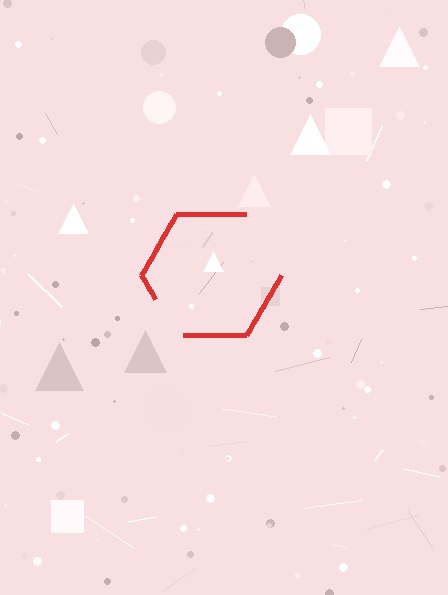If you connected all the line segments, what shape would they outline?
They would outline a hexagon.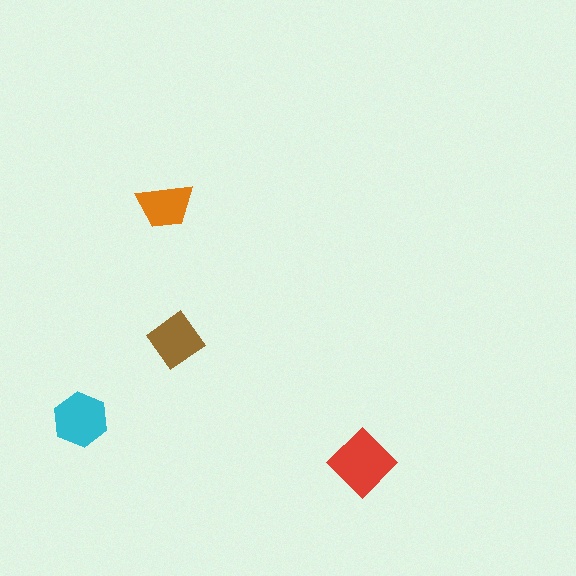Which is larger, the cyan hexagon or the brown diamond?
The cyan hexagon.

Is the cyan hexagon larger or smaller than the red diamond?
Smaller.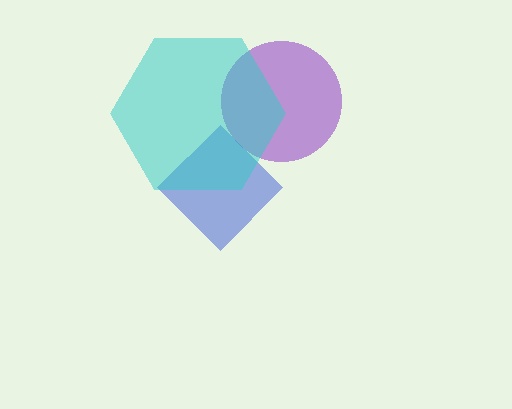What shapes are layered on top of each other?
The layered shapes are: a purple circle, a blue diamond, a cyan hexagon.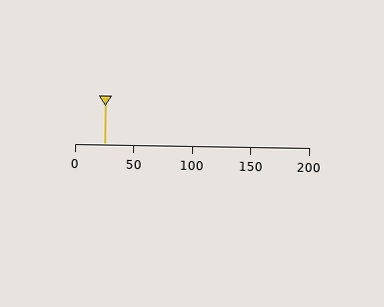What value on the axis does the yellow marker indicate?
The marker indicates approximately 25.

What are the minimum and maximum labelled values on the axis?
The axis runs from 0 to 200.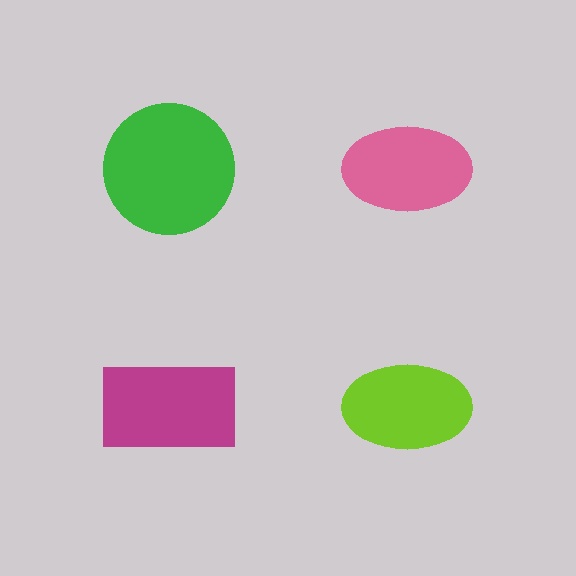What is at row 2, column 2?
A lime ellipse.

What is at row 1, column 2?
A pink ellipse.